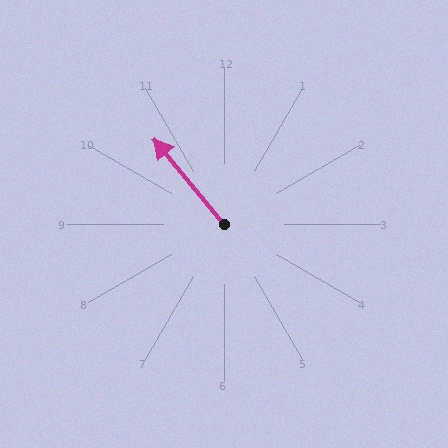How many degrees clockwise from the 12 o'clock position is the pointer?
Approximately 320 degrees.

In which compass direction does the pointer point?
Northwest.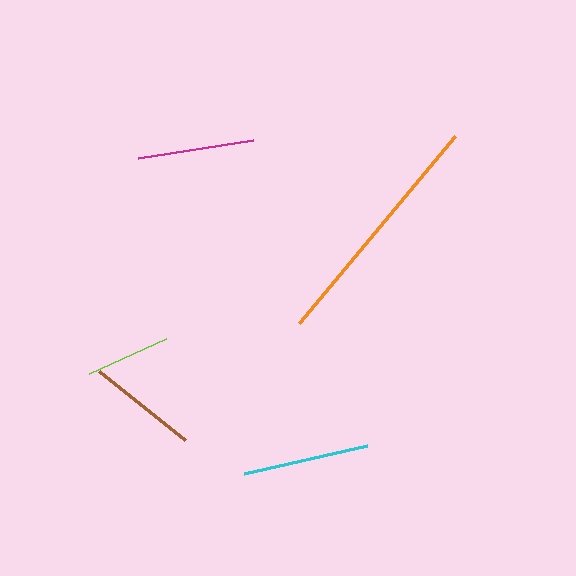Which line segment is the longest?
The orange line is the longest at approximately 243 pixels.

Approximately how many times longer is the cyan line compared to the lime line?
The cyan line is approximately 1.5 times the length of the lime line.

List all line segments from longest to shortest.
From longest to shortest: orange, cyan, magenta, brown, lime.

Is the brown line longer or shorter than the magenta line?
The magenta line is longer than the brown line.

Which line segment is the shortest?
The lime line is the shortest at approximately 84 pixels.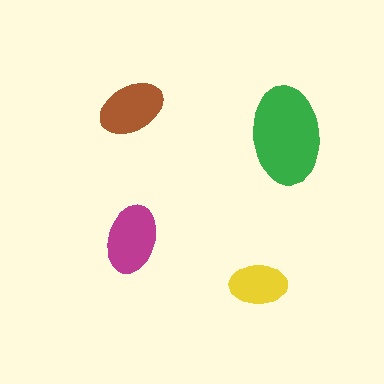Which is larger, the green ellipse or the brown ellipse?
The green one.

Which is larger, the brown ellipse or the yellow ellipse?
The brown one.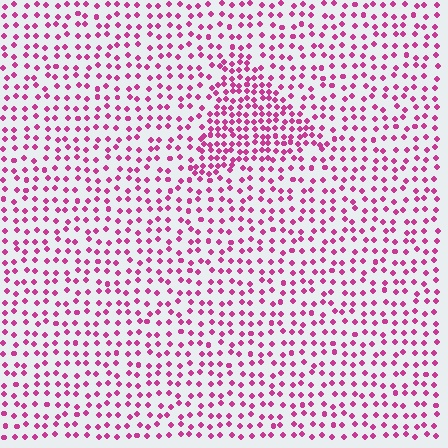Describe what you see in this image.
The image contains small magenta elements arranged at two different densities. A triangle-shaped region is visible where the elements are more densely packed than the surrounding area.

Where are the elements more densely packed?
The elements are more densely packed inside the triangle boundary.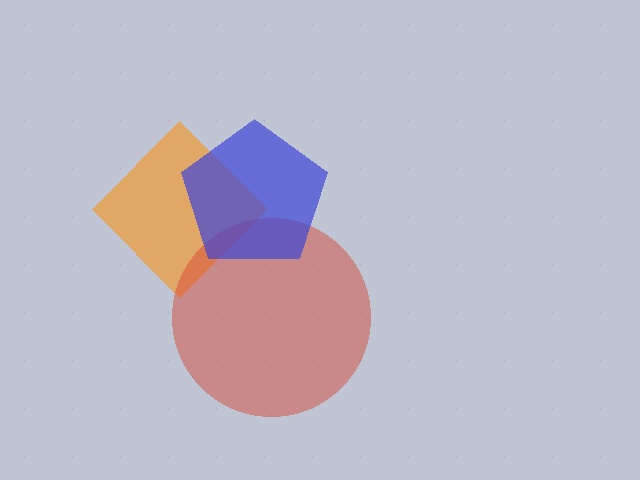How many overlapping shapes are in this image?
There are 3 overlapping shapes in the image.